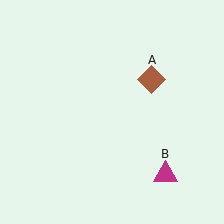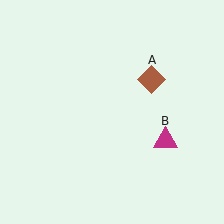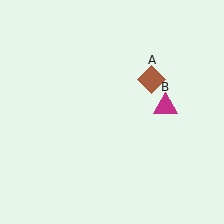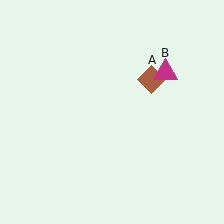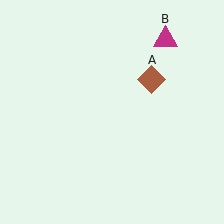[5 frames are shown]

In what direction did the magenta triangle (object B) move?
The magenta triangle (object B) moved up.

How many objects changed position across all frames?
1 object changed position: magenta triangle (object B).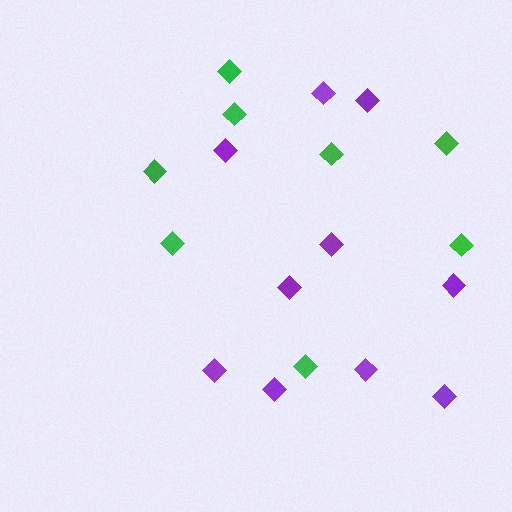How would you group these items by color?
There are 2 groups: one group of purple diamonds (10) and one group of green diamonds (8).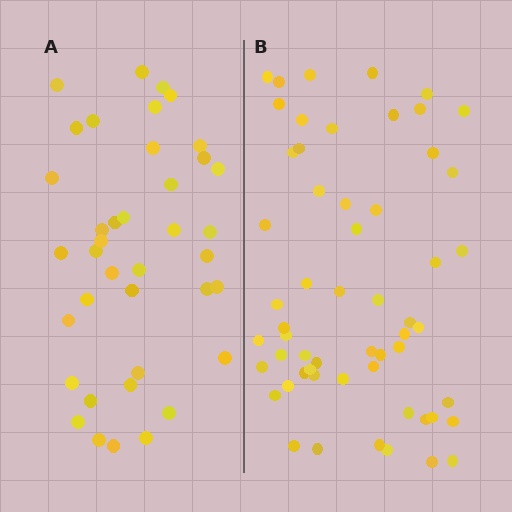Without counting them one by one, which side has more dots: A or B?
Region B (the right region) has more dots.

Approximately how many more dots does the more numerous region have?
Region B has approximately 20 more dots than region A.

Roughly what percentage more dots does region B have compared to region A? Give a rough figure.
About 45% more.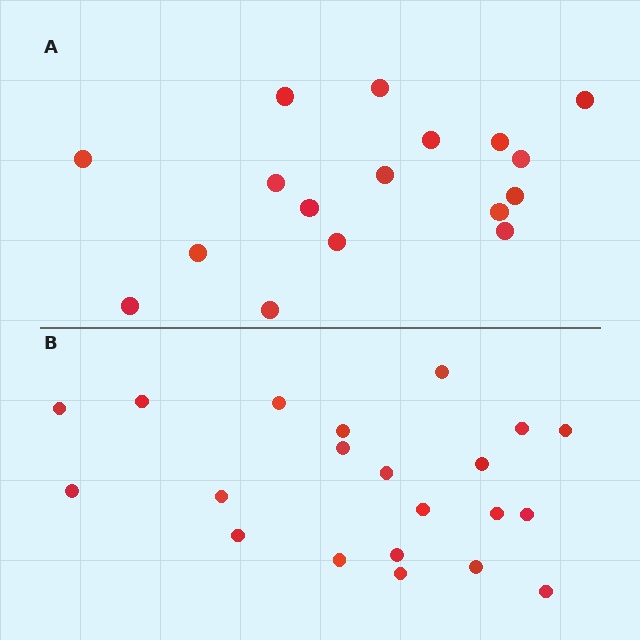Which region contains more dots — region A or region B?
Region B (the bottom region) has more dots.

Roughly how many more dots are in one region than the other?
Region B has about 4 more dots than region A.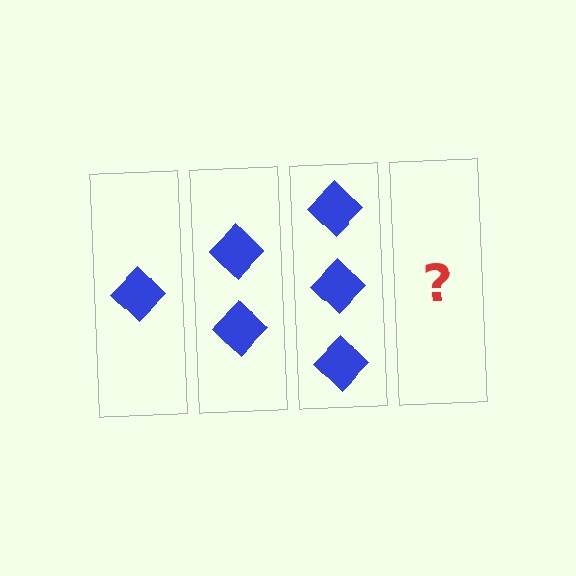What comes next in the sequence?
The next element should be 4 diamonds.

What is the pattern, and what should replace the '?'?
The pattern is that each step adds one more diamond. The '?' should be 4 diamonds.